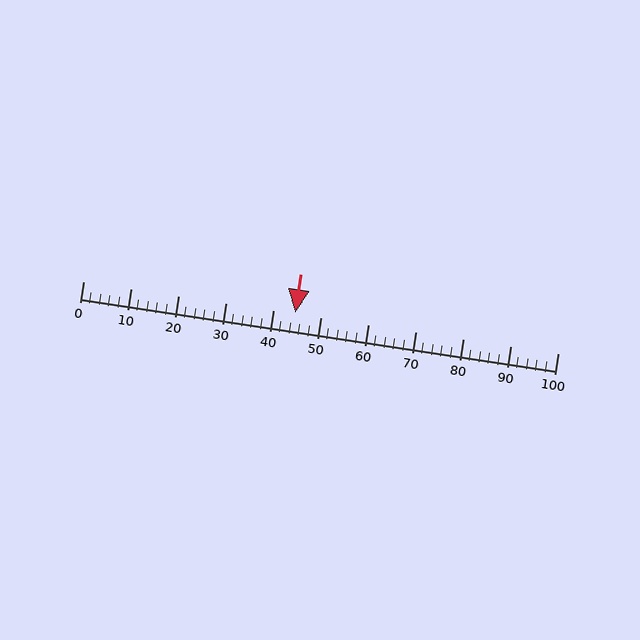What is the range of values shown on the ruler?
The ruler shows values from 0 to 100.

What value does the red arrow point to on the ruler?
The red arrow points to approximately 45.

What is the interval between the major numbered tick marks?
The major tick marks are spaced 10 units apart.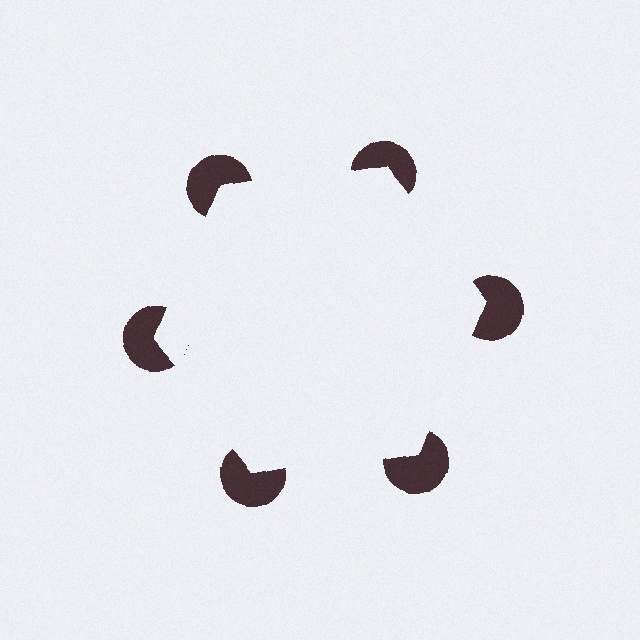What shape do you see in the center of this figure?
An illusory hexagon — its edges are inferred from the aligned wedge cuts in the pac-man discs, not physically drawn.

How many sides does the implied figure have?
6 sides.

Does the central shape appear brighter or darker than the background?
It typically appears slightly brighter than the background, even though no actual brightness change is drawn.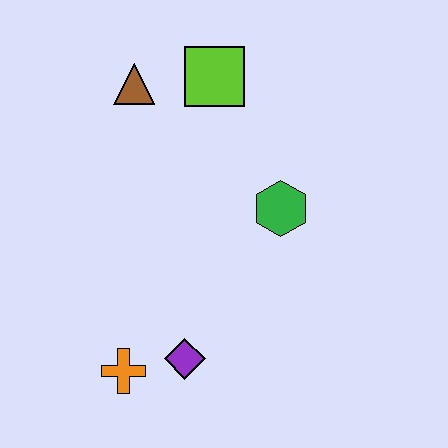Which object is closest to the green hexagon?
The lime square is closest to the green hexagon.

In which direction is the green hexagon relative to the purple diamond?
The green hexagon is above the purple diamond.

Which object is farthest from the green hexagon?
The orange cross is farthest from the green hexagon.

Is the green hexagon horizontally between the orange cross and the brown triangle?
No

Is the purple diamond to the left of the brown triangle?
No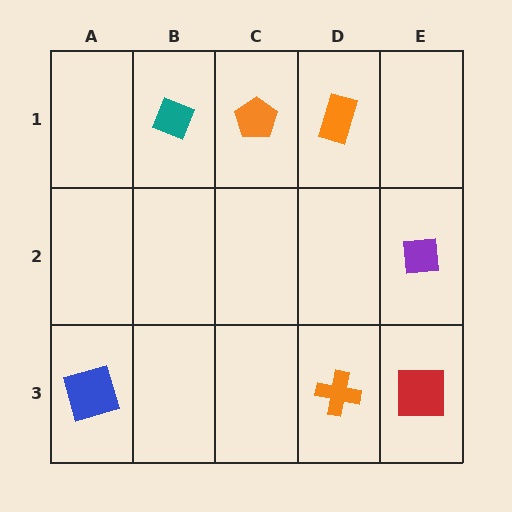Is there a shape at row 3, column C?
No, that cell is empty.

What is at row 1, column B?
A teal diamond.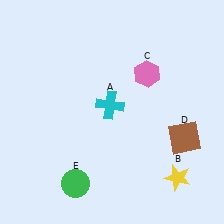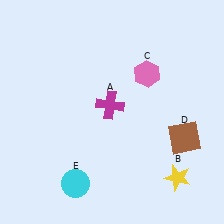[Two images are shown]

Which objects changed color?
A changed from cyan to magenta. E changed from green to cyan.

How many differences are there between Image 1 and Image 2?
There are 2 differences between the two images.